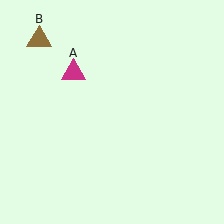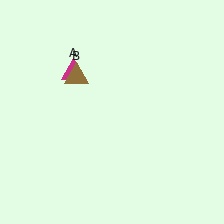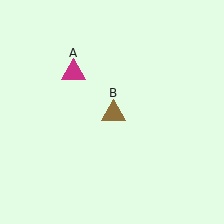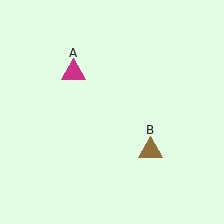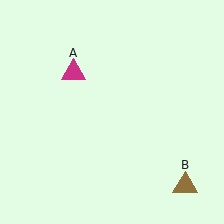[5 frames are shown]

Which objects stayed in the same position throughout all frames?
Magenta triangle (object A) remained stationary.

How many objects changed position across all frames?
1 object changed position: brown triangle (object B).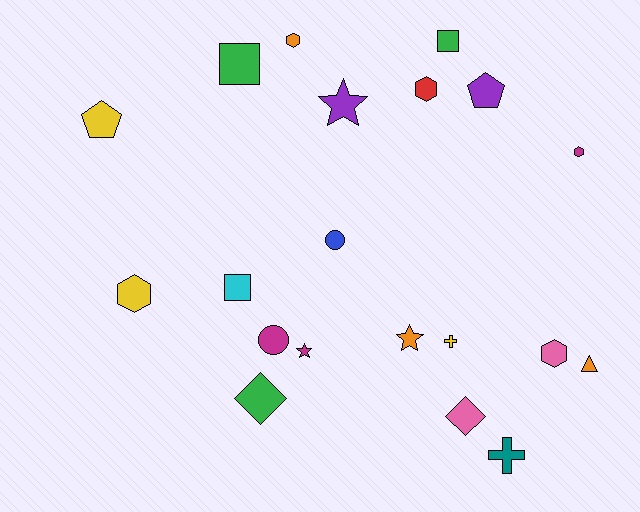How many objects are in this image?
There are 20 objects.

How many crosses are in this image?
There are 2 crosses.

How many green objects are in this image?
There are 3 green objects.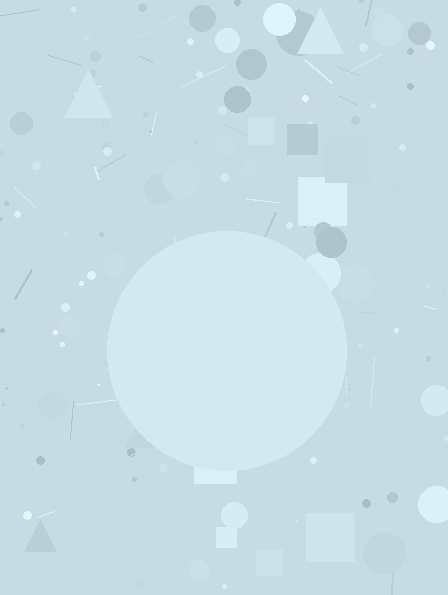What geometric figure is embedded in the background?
A circle is embedded in the background.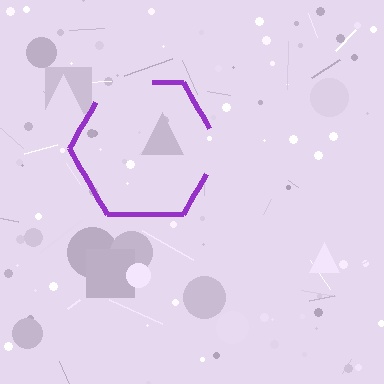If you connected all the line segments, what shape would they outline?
They would outline a hexagon.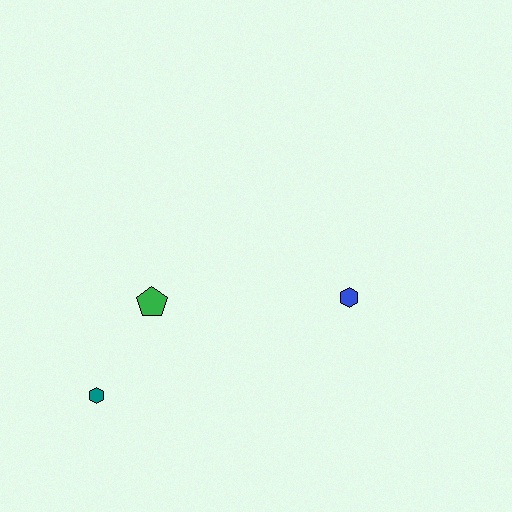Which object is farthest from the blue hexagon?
The teal hexagon is farthest from the blue hexagon.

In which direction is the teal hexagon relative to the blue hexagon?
The teal hexagon is to the left of the blue hexagon.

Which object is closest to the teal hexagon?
The green pentagon is closest to the teal hexagon.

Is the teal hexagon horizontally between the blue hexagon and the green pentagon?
No